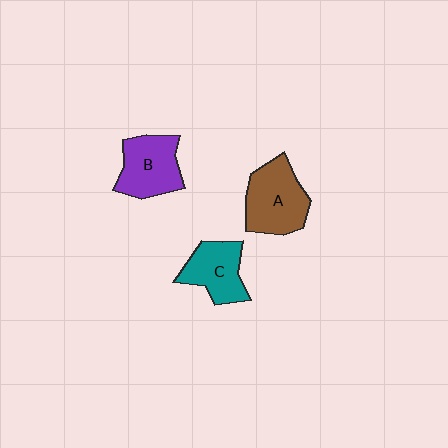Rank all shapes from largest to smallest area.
From largest to smallest: A (brown), B (purple), C (teal).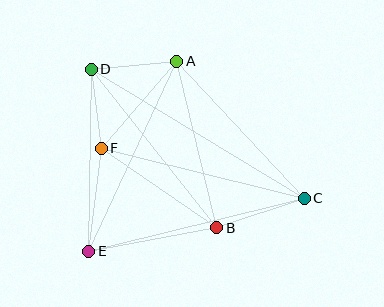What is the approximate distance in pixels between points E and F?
The distance between E and F is approximately 104 pixels.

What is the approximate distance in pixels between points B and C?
The distance between B and C is approximately 92 pixels.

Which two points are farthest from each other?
Points C and D are farthest from each other.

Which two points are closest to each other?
Points D and F are closest to each other.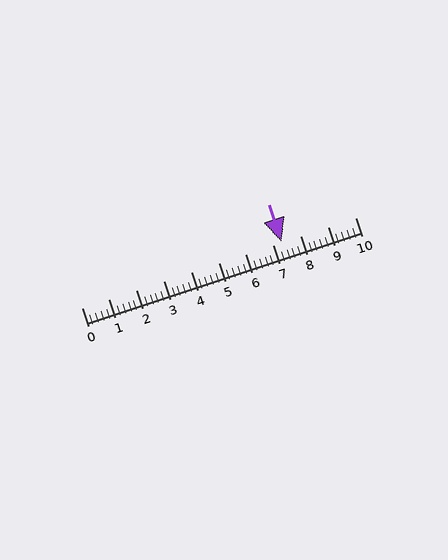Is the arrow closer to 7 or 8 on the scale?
The arrow is closer to 7.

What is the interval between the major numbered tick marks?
The major tick marks are spaced 1 units apart.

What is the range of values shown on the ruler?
The ruler shows values from 0 to 10.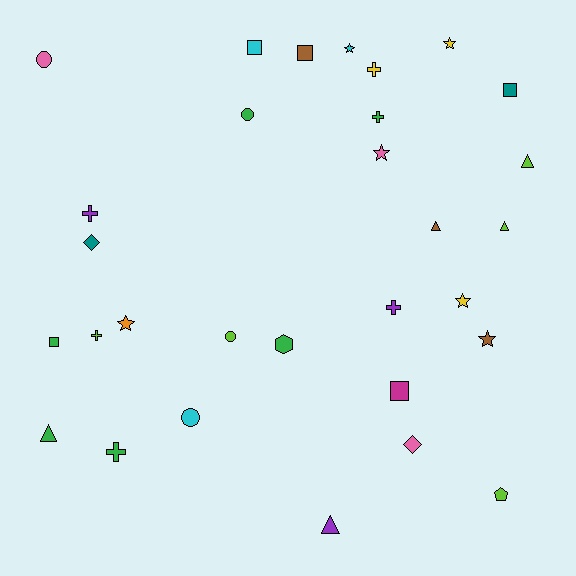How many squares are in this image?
There are 5 squares.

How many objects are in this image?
There are 30 objects.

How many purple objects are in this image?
There are 3 purple objects.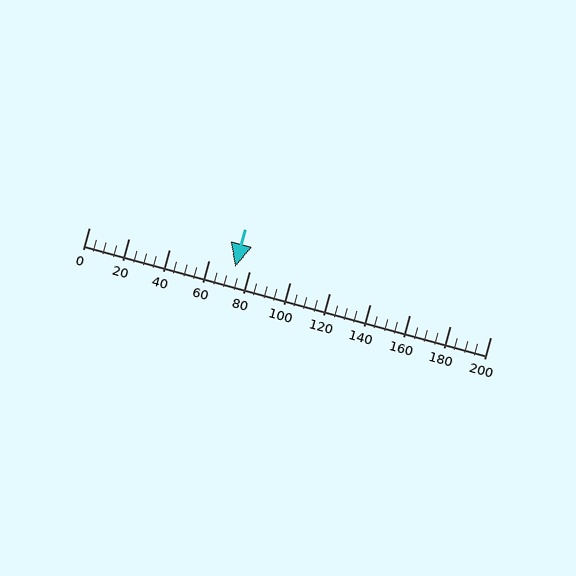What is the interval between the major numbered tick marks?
The major tick marks are spaced 20 units apart.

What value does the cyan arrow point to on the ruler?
The cyan arrow points to approximately 73.